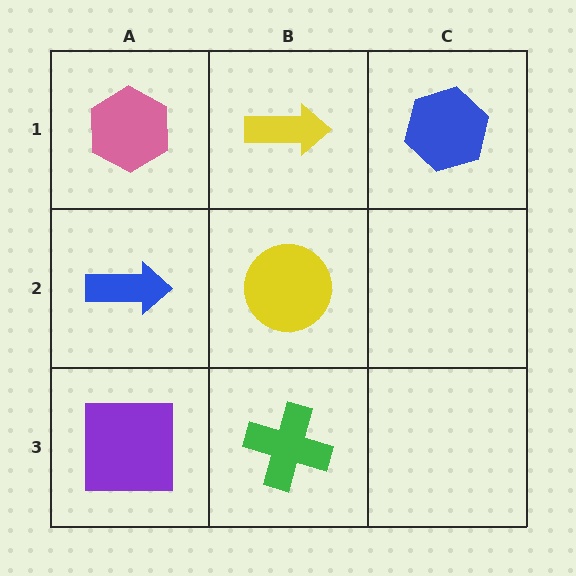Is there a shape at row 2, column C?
No, that cell is empty.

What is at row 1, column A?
A pink hexagon.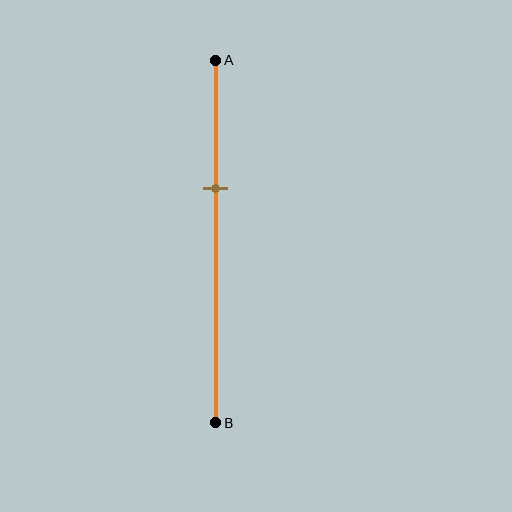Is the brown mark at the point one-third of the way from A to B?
Yes, the mark is approximately at the one-third point.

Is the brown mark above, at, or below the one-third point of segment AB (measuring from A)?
The brown mark is approximately at the one-third point of segment AB.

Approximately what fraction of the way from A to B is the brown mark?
The brown mark is approximately 35% of the way from A to B.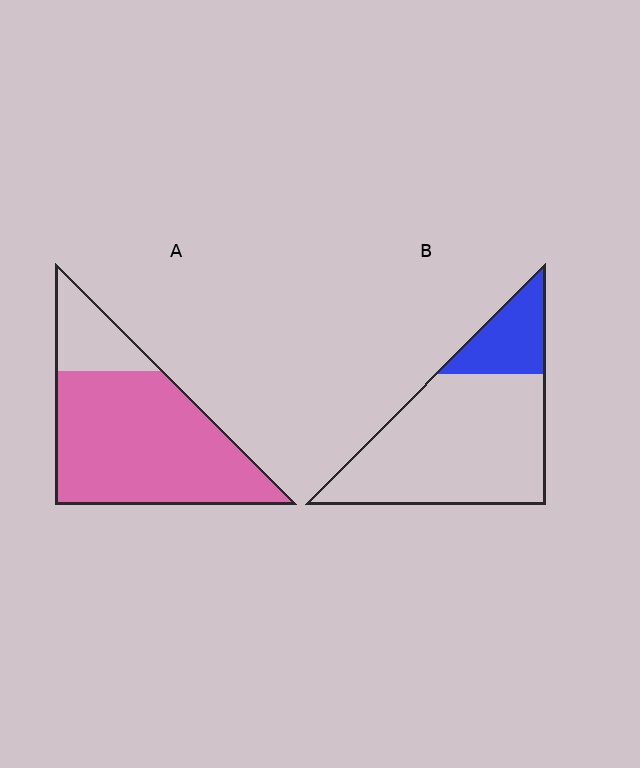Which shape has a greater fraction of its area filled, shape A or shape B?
Shape A.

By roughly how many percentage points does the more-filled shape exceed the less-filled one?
By roughly 60 percentage points (A over B).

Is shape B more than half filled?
No.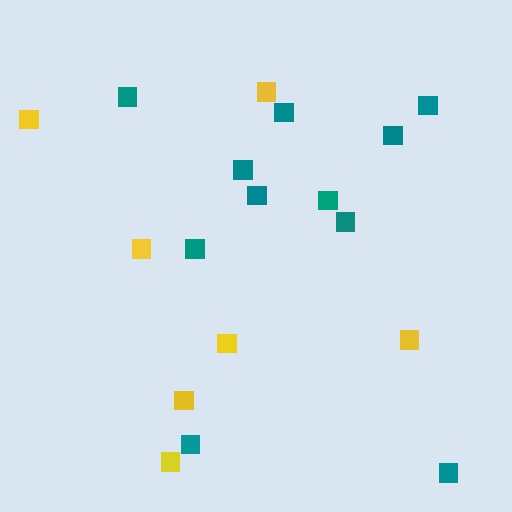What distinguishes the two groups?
There are 2 groups: one group of teal squares (11) and one group of yellow squares (7).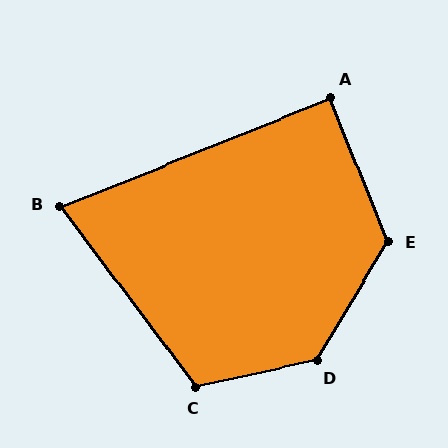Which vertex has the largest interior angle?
D, at approximately 133 degrees.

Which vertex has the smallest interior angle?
B, at approximately 75 degrees.